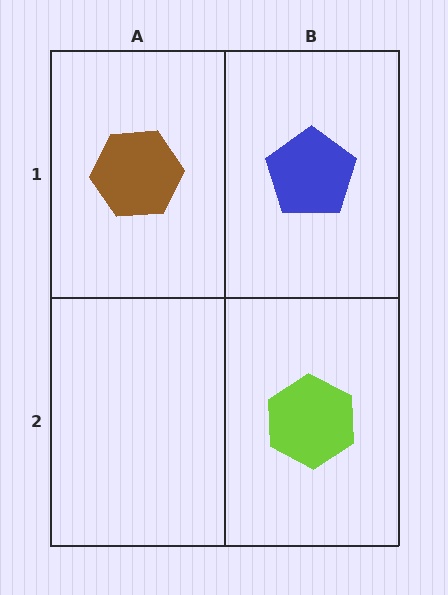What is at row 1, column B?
A blue pentagon.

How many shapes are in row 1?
2 shapes.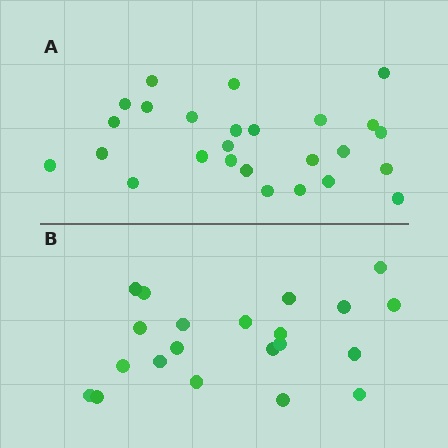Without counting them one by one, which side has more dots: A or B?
Region A (the top region) has more dots.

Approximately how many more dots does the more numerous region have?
Region A has about 5 more dots than region B.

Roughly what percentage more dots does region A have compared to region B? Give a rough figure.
About 25% more.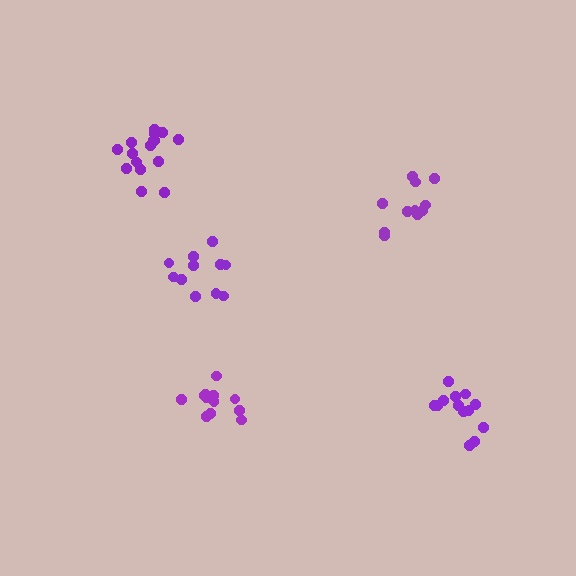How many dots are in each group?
Group 1: 11 dots, Group 2: 17 dots, Group 3: 11 dots, Group 4: 12 dots, Group 5: 13 dots (64 total).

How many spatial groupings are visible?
There are 5 spatial groupings.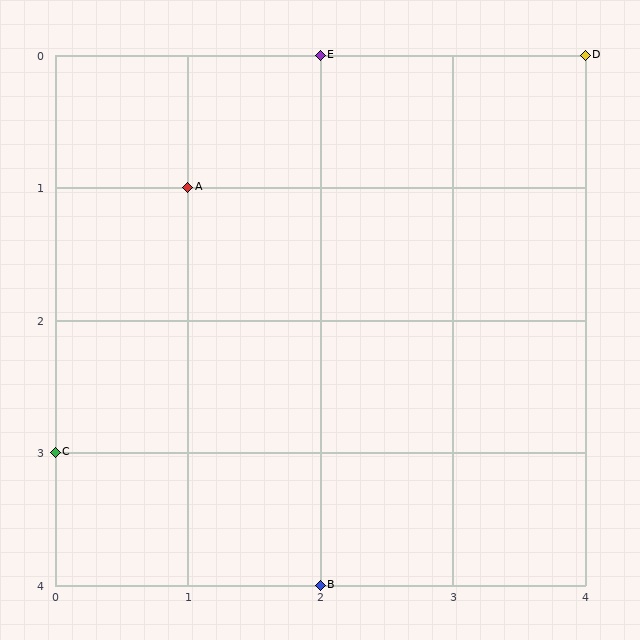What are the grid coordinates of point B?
Point B is at grid coordinates (2, 4).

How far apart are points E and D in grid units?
Points E and D are 2 columns apart.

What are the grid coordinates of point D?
Point D is at grid coordinates (4, 0).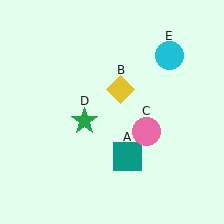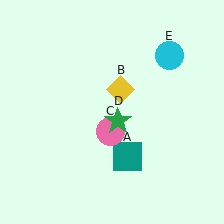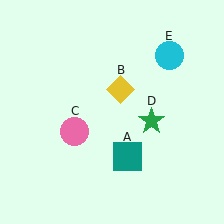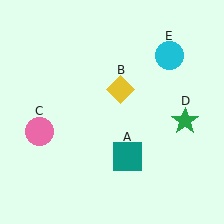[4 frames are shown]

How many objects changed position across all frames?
2 objects changed position: pink circle (object C), green star (object D).